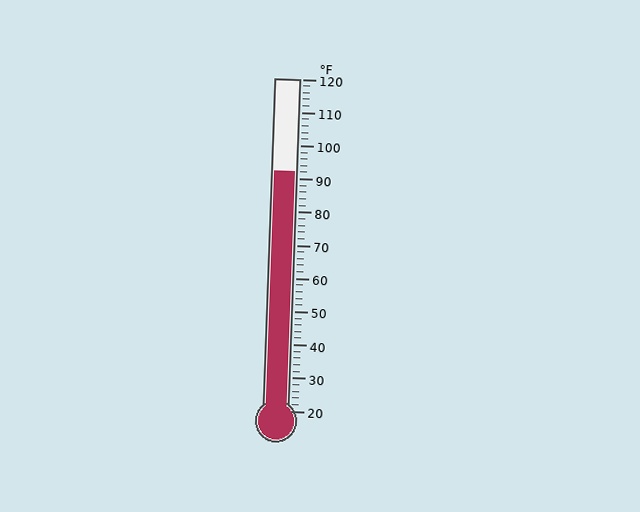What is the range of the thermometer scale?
The thermometer scale ranges from 20°F to 120°F.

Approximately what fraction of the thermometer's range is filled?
The thermometer is filled to approximately 70% of its range.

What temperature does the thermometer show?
The thermometer shows approximately 92°F.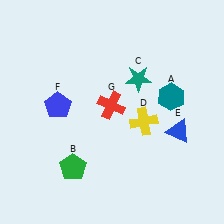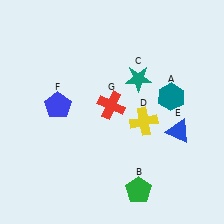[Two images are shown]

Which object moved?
The green pentagon (B) moved right.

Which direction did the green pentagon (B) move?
The green pentagon (B) moved right.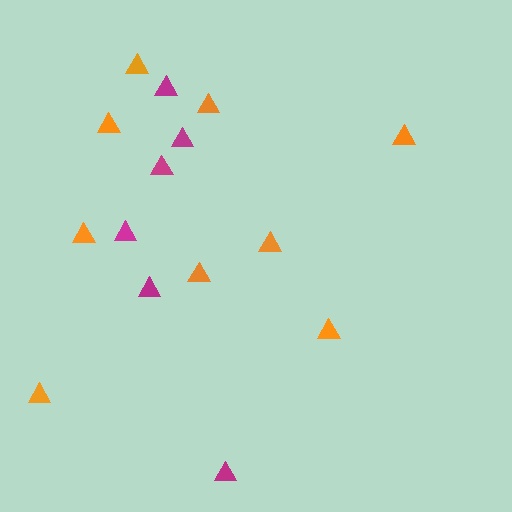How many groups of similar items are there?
There are 2 groups: one group of orange triangles (9) and one group of magenta triangles (6).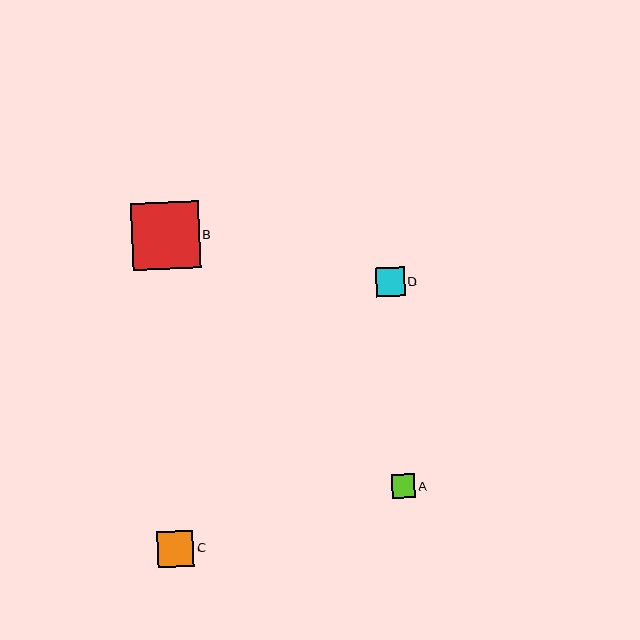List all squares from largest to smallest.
From largest to smallest: B, C, D, A.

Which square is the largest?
Square B is the largest with a size of approximately 67 pixels.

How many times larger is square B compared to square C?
Square B is approximately 1.9 times the size of square C.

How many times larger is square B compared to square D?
Square B is approximately 2.3 times the size of square D.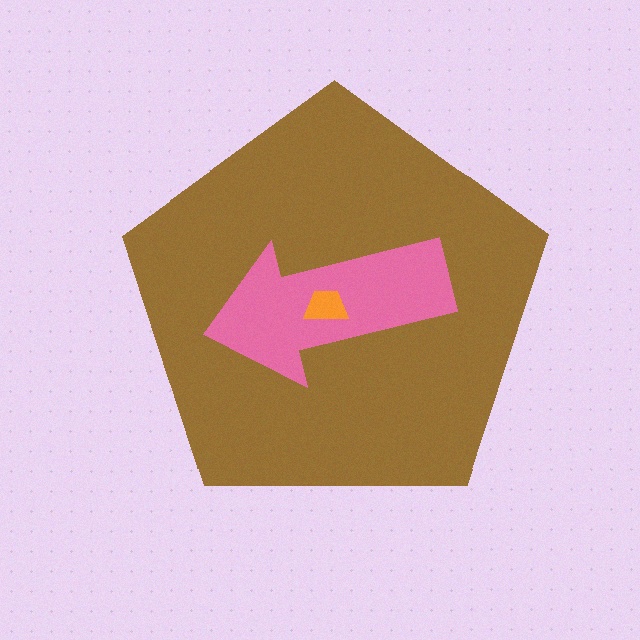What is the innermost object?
The orange trapezoid.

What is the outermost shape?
The brown pentagon.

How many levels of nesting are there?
3.